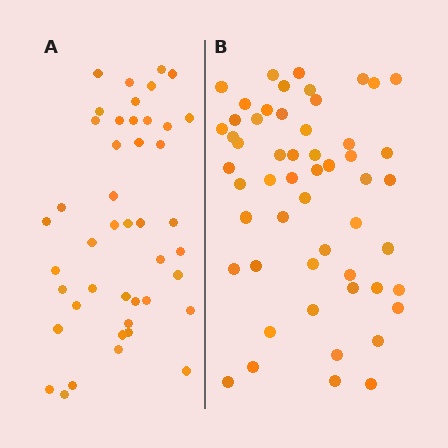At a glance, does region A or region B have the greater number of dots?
Region B (the right region) has more dots.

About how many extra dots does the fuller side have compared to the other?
Region B has roughly 10 or so more dots than region A.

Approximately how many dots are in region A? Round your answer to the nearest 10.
About 40 dots. (The exact count is 44, which rounds to 40.)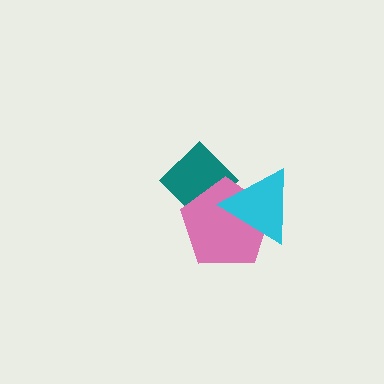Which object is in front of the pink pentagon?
The cyan triangle is in front of the pink pentagon.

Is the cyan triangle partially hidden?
No, no other shape covers it.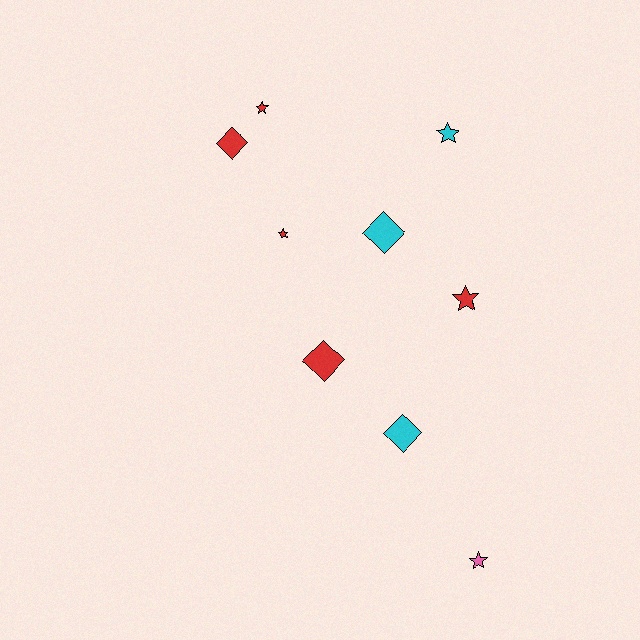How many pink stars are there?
There is 1 pink star.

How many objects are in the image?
There are 9 objects.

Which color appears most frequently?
Red, with 5 objects.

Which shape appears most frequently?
Star, with 5 objects.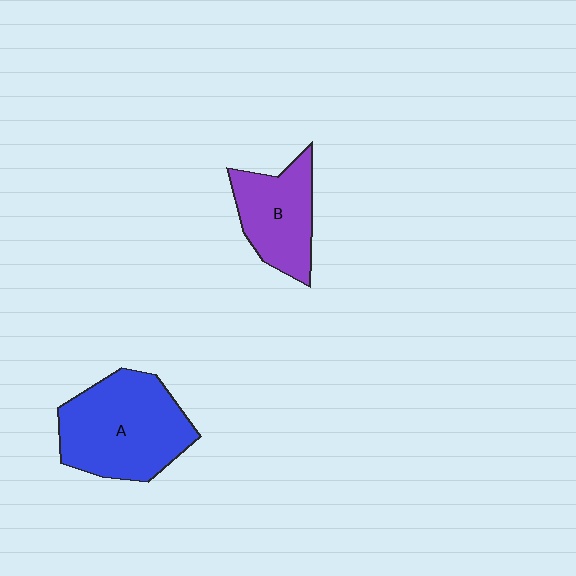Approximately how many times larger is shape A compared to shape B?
Approximately 1.5 times.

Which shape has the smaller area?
Shape B (purple).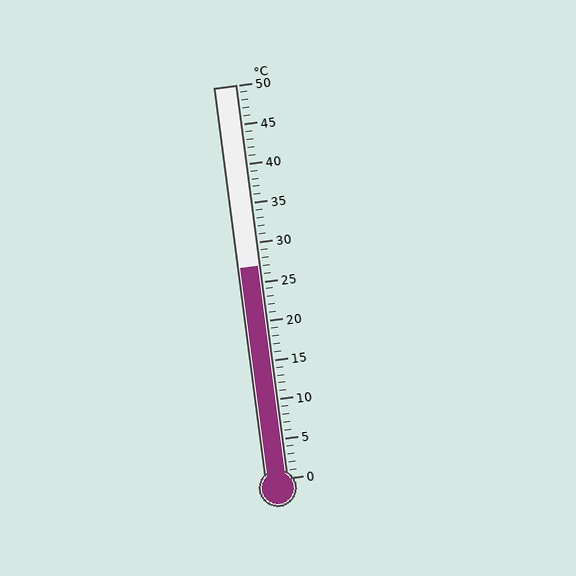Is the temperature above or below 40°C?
The temperature is below 40°C.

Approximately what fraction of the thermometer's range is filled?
The thermometer is filled to approximately 55% of its range.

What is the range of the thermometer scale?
The thermometer scale ranges from 0°C to 50°C.